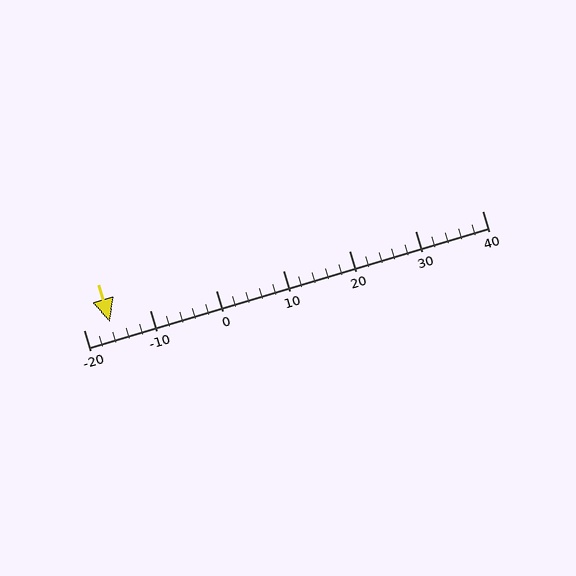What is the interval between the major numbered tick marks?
The major tick marks are spaced 10 units apart.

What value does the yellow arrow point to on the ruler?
The yellow arrow points to approximately -16.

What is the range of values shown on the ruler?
The ruler shows values from -20 to 40.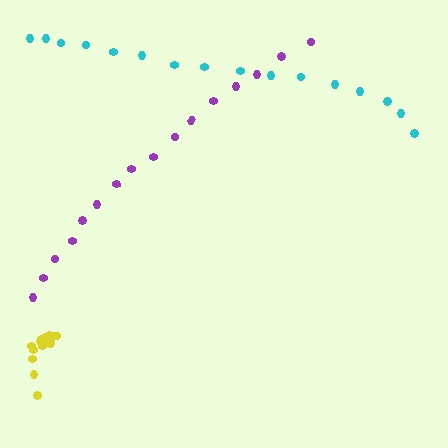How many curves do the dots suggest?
There are 3 distinct paths.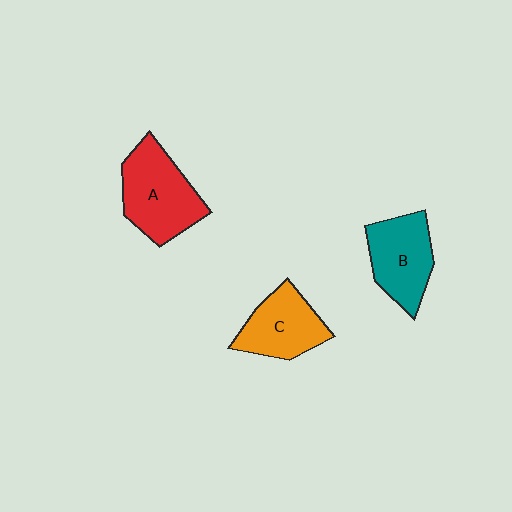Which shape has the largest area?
Shape A (red).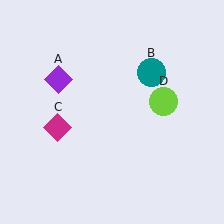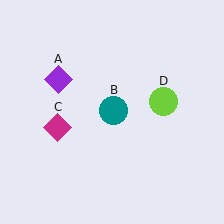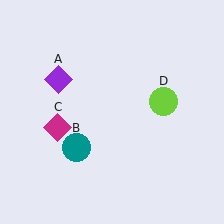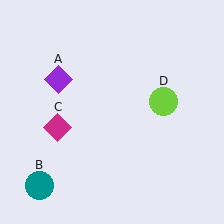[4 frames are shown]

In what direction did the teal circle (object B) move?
The teal circle (object B) moved down and to the left.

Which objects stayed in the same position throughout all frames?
Purple diamond (object A) and magenta diamond (object C) and lime circle (object D) remained stationary.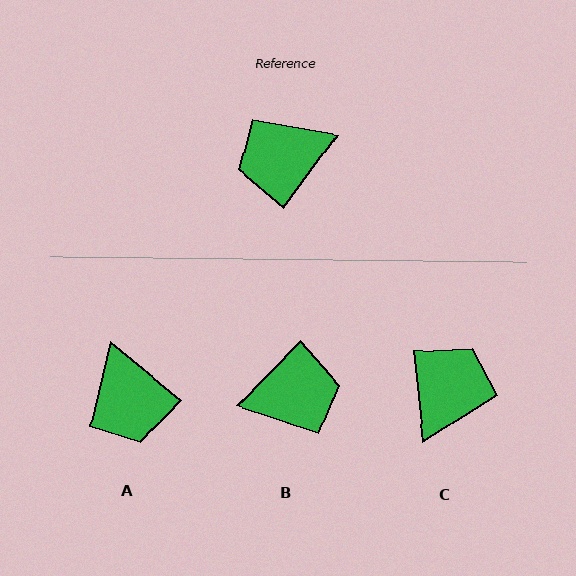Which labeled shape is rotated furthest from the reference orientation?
B, about 172 degrees away.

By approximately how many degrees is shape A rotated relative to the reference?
Approximately 87 degrees counter-clockwise.